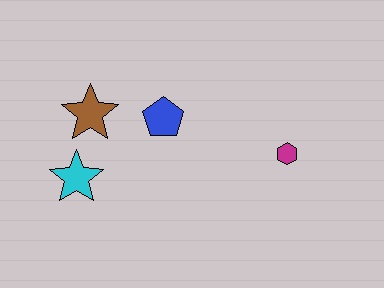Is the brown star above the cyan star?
Yes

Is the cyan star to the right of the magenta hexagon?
No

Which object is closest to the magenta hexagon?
The blue pentagon is closest to the magenta hexagon.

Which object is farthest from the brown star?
The magenta hexagon is farthest from the brown star.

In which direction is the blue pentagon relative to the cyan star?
The blue pentagon is to the right of the cyan star.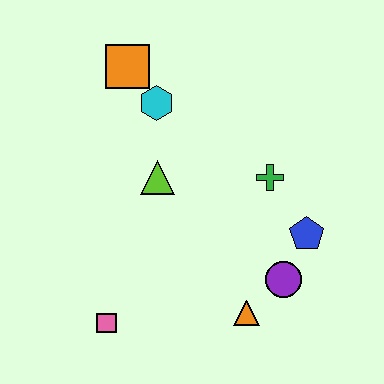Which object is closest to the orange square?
The cyan hexagon is closest to the orange square.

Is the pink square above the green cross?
No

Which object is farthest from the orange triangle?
The orange square is farthest from the orange triangle.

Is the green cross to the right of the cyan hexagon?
Yes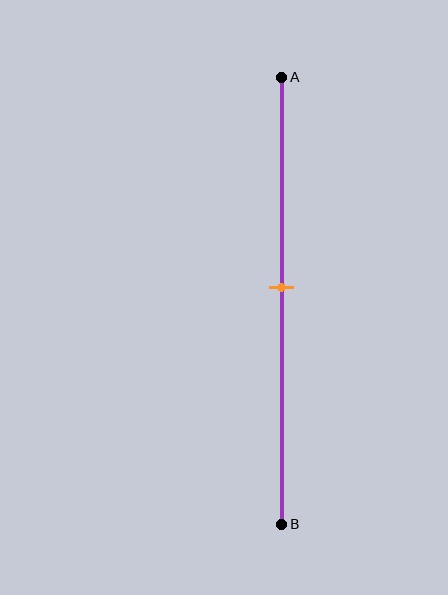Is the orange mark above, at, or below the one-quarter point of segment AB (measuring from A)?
The orange mark is below the one-quarter point of segment AB.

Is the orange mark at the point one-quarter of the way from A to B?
No, the mark is at about 45% from A, not at the 25% one-quarter point.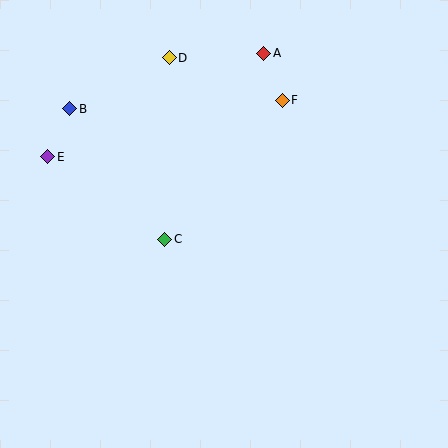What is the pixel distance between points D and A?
The distance between D and A is 94 pixels.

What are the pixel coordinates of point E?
Point E is at (48, 157).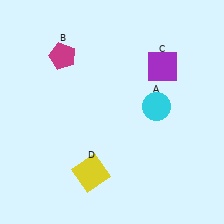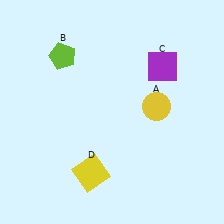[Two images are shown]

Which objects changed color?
A changed from cyan to yellow. B changed from magenta to lime.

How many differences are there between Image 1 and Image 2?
There are 2 differences between the two images.